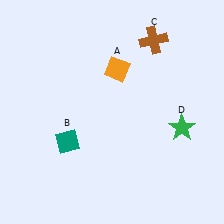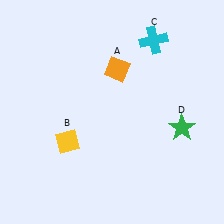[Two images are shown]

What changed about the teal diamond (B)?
In Image 1, B is teal. In Image 2, it changed to yellow.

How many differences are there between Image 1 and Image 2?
There are 2 differences between the two images.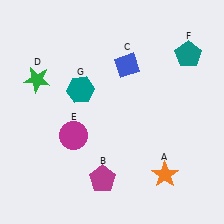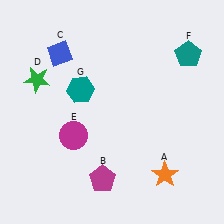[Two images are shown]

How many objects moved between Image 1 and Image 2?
1 object moved between the two images.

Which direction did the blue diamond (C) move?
The blue diamond (C) moved left.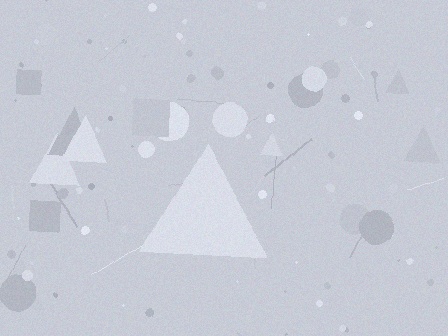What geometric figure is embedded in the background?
A triangle is embedded in the background.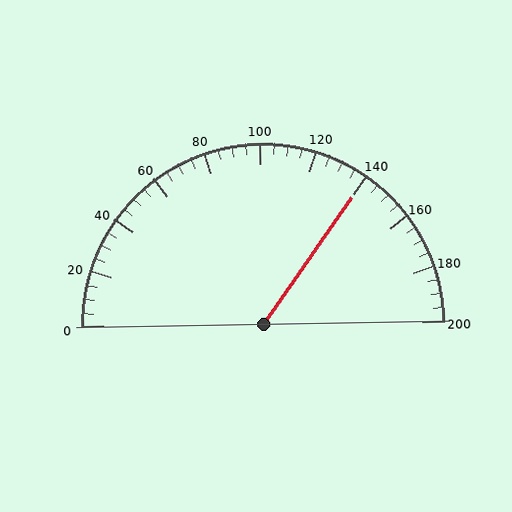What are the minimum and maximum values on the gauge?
The gauge ranges from 0 to 200.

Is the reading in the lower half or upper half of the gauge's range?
The reading is in the upper half of the range (0 to 200).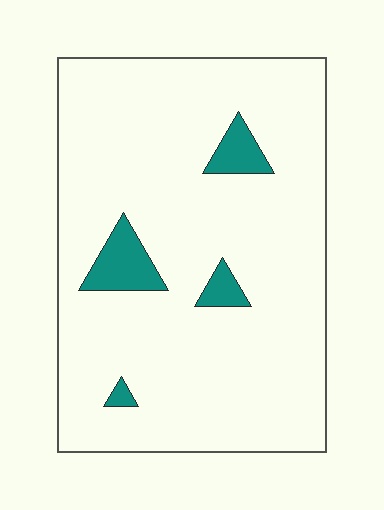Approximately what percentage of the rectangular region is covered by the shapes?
Approximately 5%.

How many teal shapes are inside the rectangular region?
4.